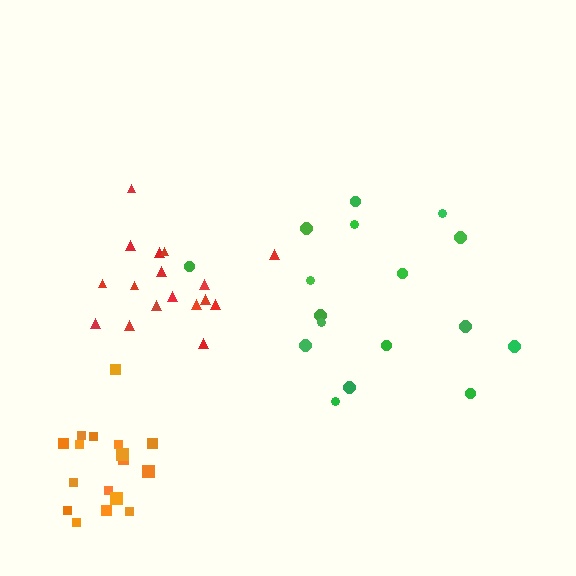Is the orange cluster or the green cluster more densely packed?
Orange.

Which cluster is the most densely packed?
Orange.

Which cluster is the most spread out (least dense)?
Green.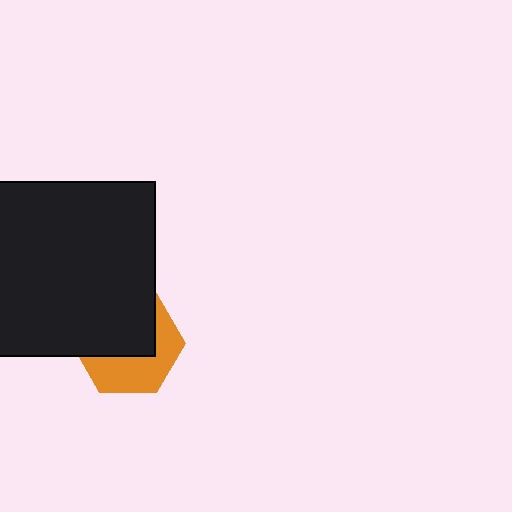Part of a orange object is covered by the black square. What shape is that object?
It is a hexagon.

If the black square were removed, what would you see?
You would see the complete orange hexagon.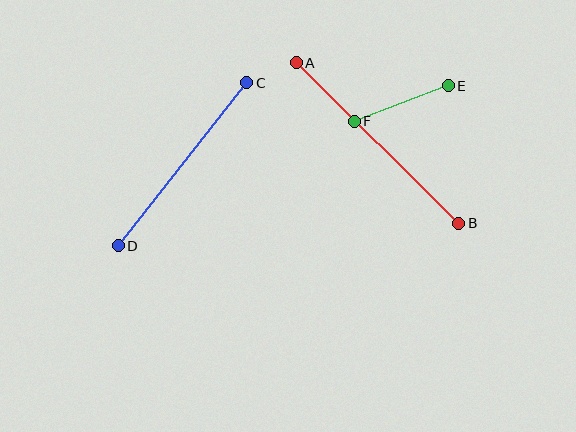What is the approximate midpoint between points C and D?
The midpoint is at approximately (183, 164) pixels.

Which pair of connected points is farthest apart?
Points A and B are farthest apart.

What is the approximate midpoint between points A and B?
The midpoint is at approximately (378, 143) pixels.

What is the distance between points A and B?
The distance is approximately 229 pixels.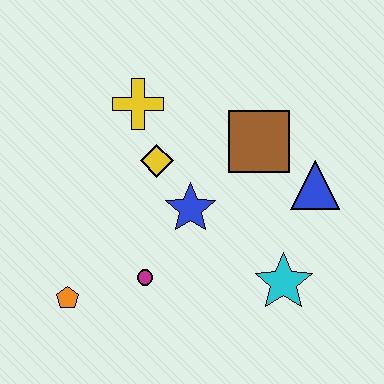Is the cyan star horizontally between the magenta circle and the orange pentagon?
No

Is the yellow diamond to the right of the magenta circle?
Yes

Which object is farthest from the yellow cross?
The cyan star is farthest from the yellow cross.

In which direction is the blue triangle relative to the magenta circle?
The blue triangle is to the right of the magenta circle.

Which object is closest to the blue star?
The yellow diamond is closest to the blue star.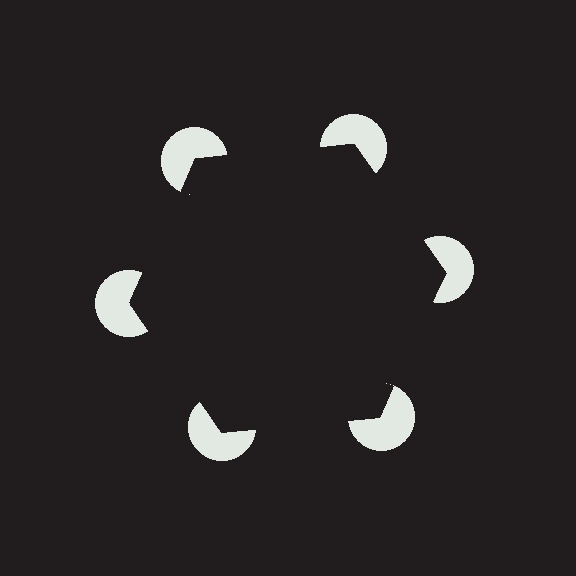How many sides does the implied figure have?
6 sides.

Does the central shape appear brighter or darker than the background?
It typically appears slightly darker than the background, even though no actual brightness change is drawn.